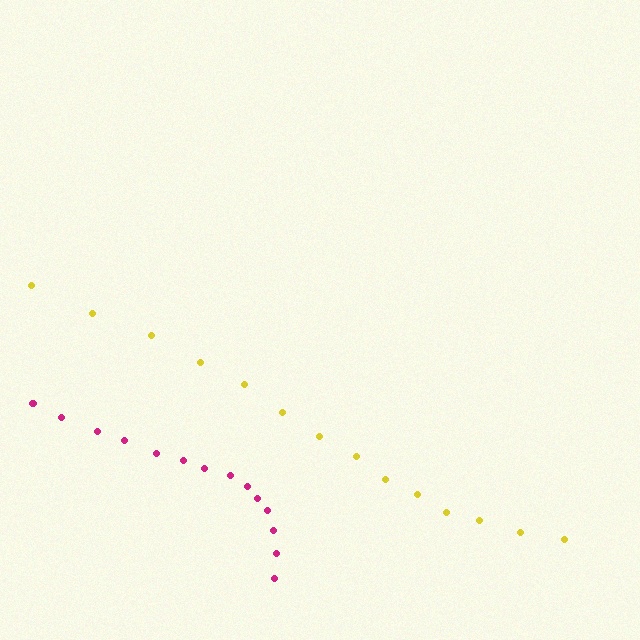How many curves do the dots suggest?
There are 2 distinct paths.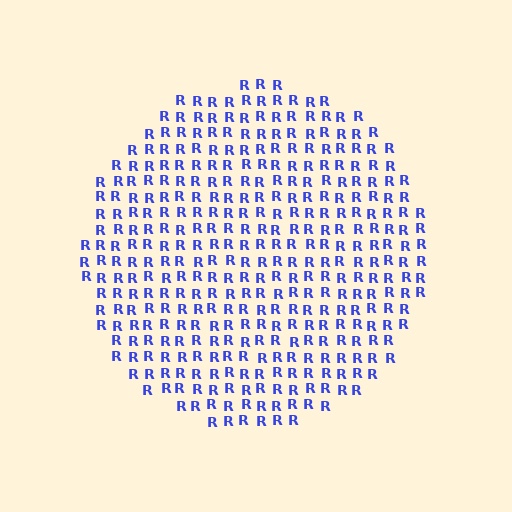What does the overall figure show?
The overall figure shows a circle.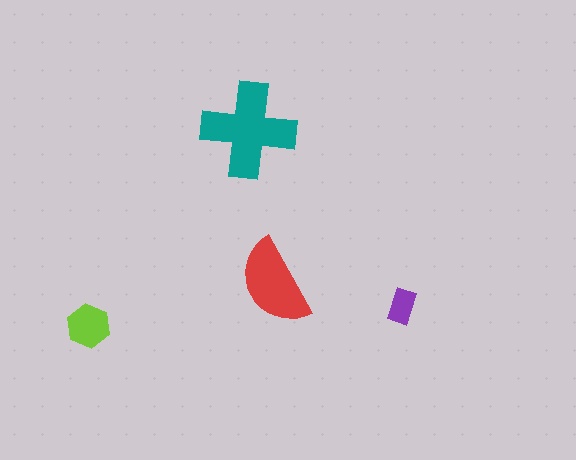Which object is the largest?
The teal cross.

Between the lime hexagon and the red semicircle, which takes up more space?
The red semicircle.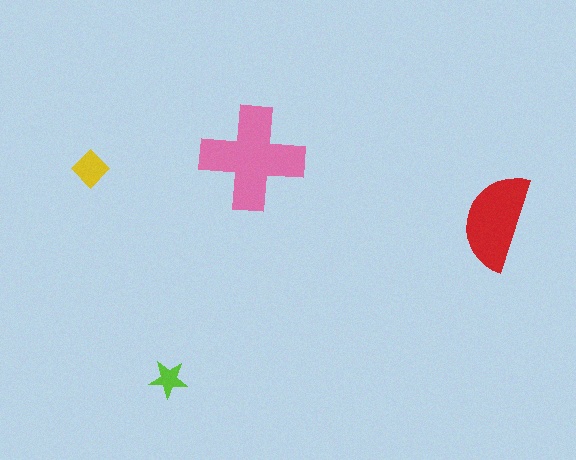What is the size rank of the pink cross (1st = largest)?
1st.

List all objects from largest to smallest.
The pink cross, the red semicircle, the yellow diamond, the lime star.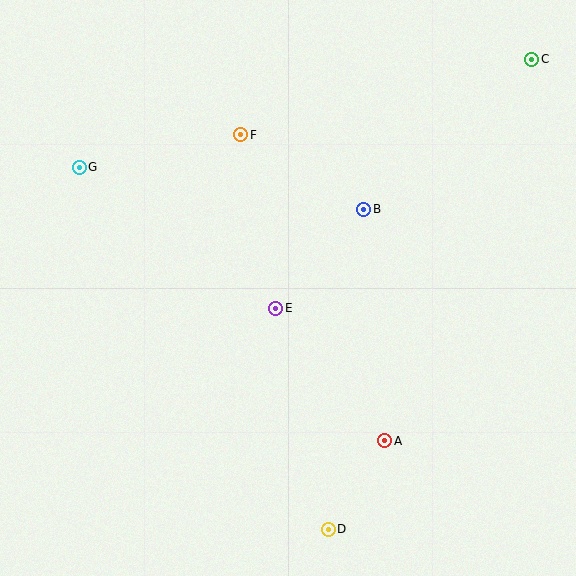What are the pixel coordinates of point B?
Point B is at (364, 209).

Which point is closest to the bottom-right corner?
Point A is closest to the bottom-right corner.